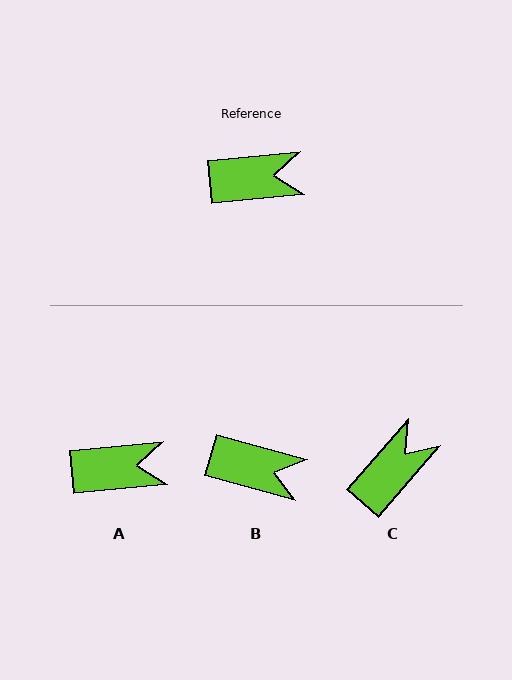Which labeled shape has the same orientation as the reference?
A.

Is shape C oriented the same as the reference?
No, it is off by about 44 degrees.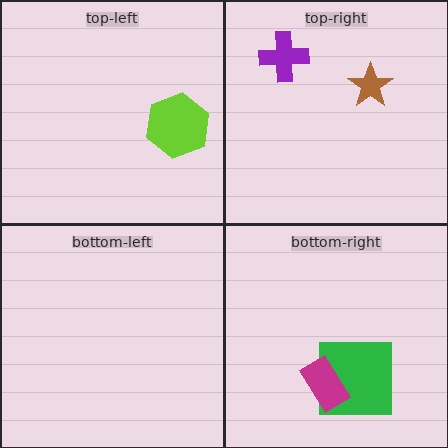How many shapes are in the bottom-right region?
2.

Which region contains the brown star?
The top-right region.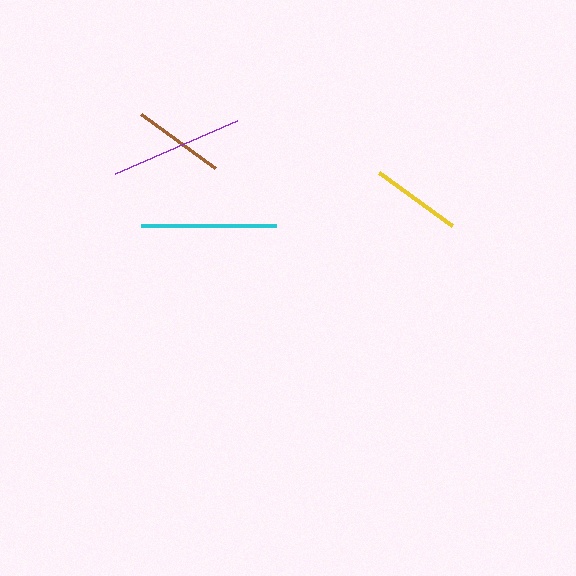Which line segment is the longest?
The cyan line is the longest at approximately 136 pixels.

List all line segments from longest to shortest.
From longest to shortest: cyan, purple, brown, yellow.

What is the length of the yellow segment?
The yellow segment is approximately 90 pixels long.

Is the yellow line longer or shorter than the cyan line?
The cyan line is longer than the yellow line.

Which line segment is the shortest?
The yellow line is the shortest at approximately 90 pixels.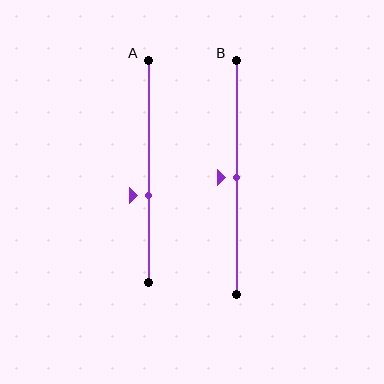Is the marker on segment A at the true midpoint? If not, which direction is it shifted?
No, the marker on segment A is shifted downward by about 11% of the segment length.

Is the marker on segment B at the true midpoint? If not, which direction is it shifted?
Yes, the marker on segment B is at the true midpoint.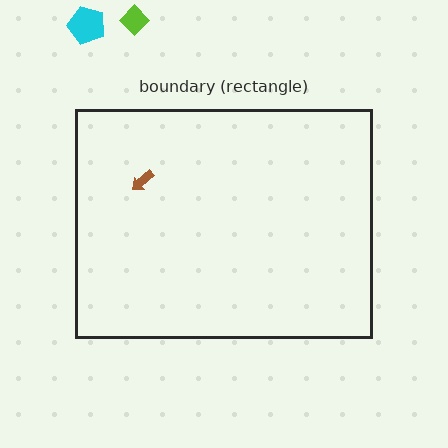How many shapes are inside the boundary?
1 inside, 2 outside.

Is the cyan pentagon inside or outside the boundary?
Outside.